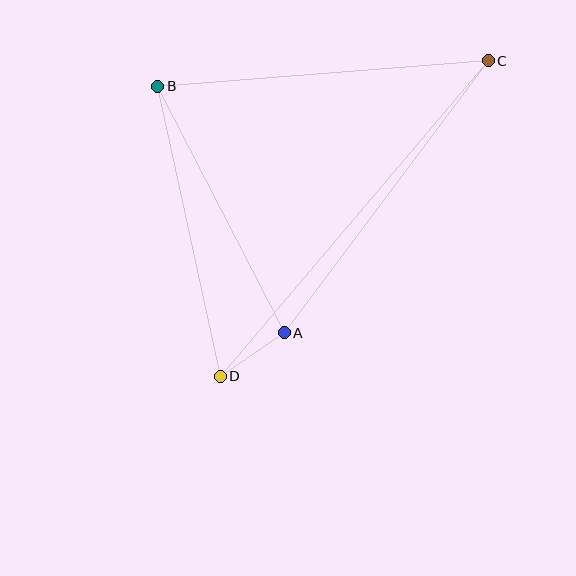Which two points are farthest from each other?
Points C and D are farthest from each other.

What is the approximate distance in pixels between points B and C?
The distance between B and C is approximately 332 pixels.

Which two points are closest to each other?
Points A and D are closest to each other.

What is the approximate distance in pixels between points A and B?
The distance between A and B is approximately 277 pixels.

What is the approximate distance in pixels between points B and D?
The distance between B and D is approximately 297 pixels.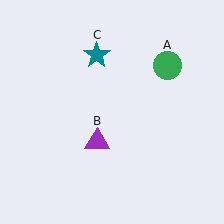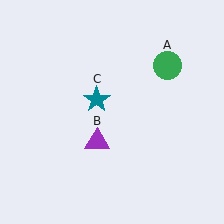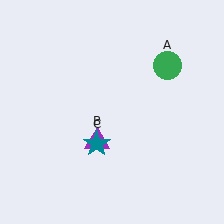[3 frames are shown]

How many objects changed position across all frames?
1 object changed position: teal star (object C).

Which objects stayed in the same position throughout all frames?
Green circle (object A) and purple triangle (object B) remained stationary.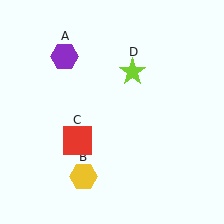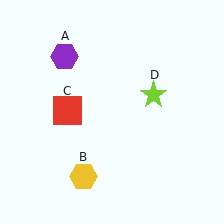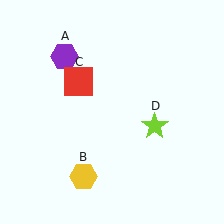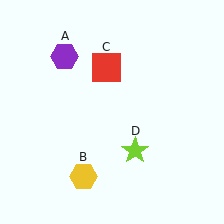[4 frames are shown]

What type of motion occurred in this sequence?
The red square (object C), lime star (object D) rotated clockwise around the center of the scene.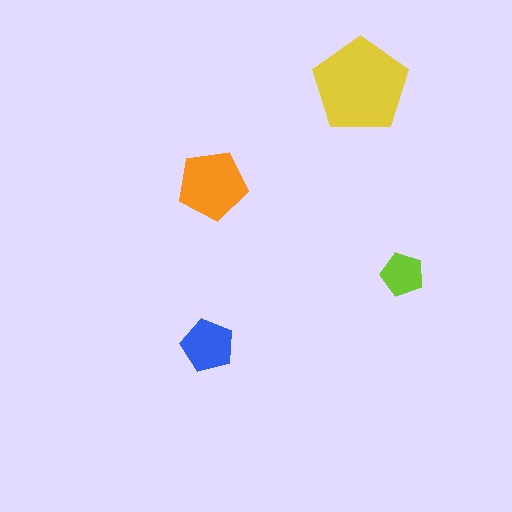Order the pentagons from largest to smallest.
the yellow one, the orange one, the blue one, the lime one.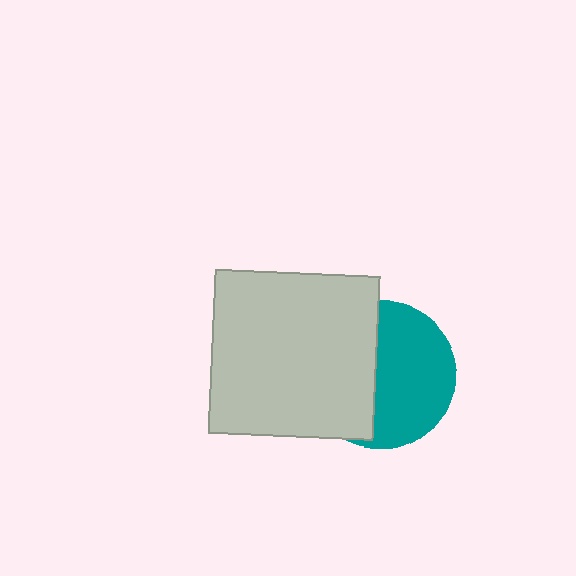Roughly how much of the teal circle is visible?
About half of it is visible (roughly 56%).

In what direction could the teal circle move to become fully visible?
The teal circle could move right. That would shift it out from behind the light gray square entirely.